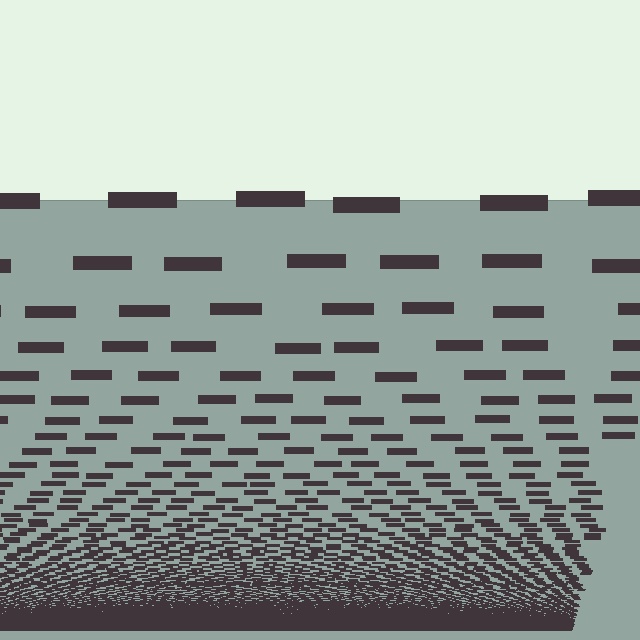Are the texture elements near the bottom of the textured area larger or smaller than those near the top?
Smaller. The gradient is inverted — elements near the bottom are smaller and denser.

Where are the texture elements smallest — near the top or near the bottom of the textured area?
Near the bottom.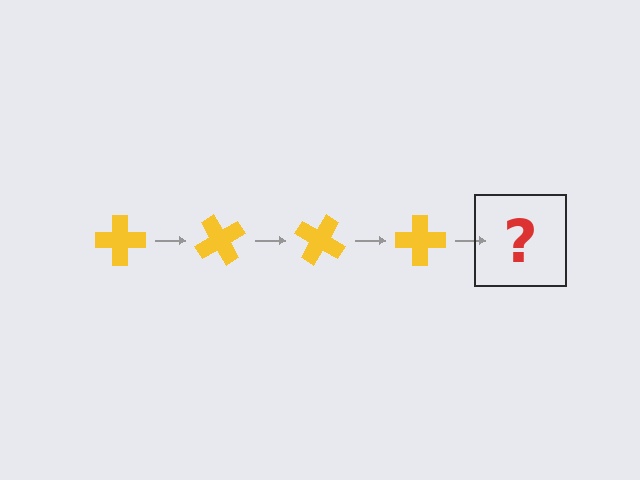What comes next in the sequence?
The next element should be a yellow cross rotated 240 degrees.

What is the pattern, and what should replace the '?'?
The pattern is that the cross rotates 60 degrees each step. The '?' should be a yellow cross rotated 240 degrees.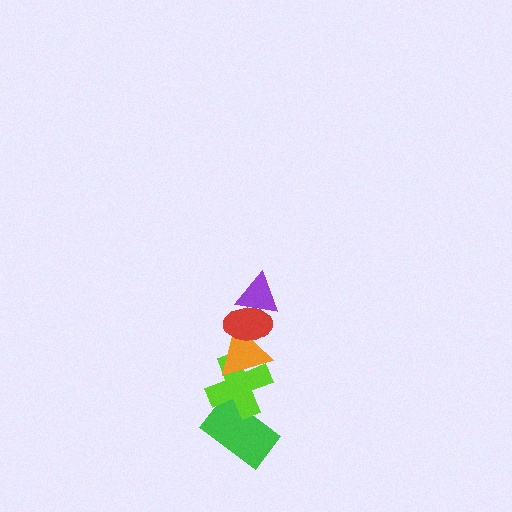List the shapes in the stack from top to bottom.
From top to bottom: the purple triangle, the red ellipse, the orange triangle, the lime cross, the green rectangle.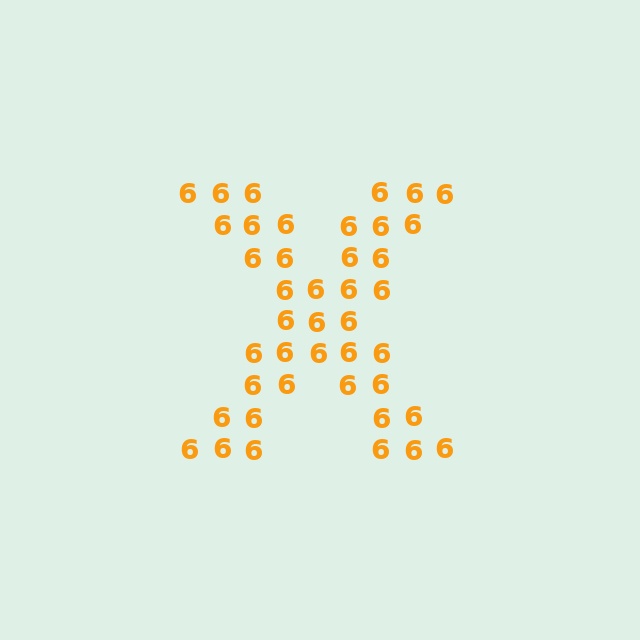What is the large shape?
The large shape is the letter X.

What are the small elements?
The small elements are digit 6's.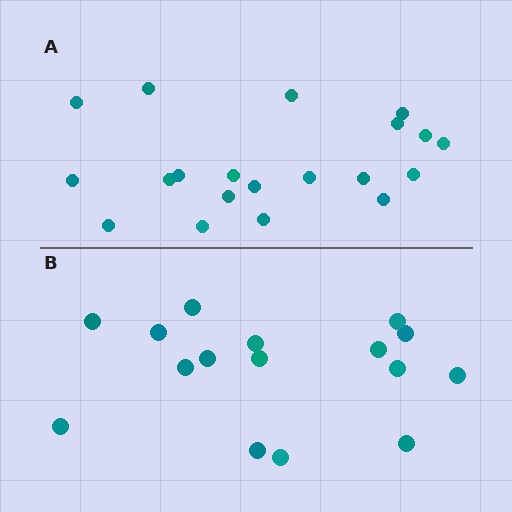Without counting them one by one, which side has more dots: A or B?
Region A (the top region) has more dots.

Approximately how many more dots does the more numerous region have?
Region A has about 4 more dots than region B.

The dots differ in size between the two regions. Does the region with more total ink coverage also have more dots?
No. Region B has more total ink coverage because its dots are larger, but region A actually contains more individual dots. Total area can be misleading — the number of items is what matters here.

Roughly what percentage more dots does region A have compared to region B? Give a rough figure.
About 25% more.